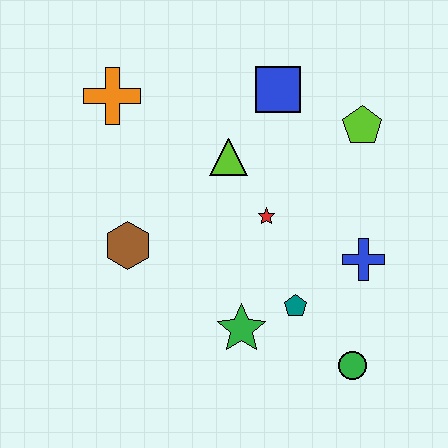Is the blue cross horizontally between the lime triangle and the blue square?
No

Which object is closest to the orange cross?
The lime triangle is closest to the orange cross.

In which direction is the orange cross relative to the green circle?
The orange cross is above the green circle.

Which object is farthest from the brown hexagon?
The lime pentagon is farthest from the brown hexagon.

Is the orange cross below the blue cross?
No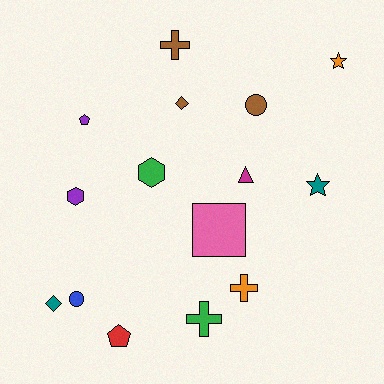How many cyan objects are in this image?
There are no cyan objects.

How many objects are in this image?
There are 15 objects.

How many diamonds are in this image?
There are 2 diamonds.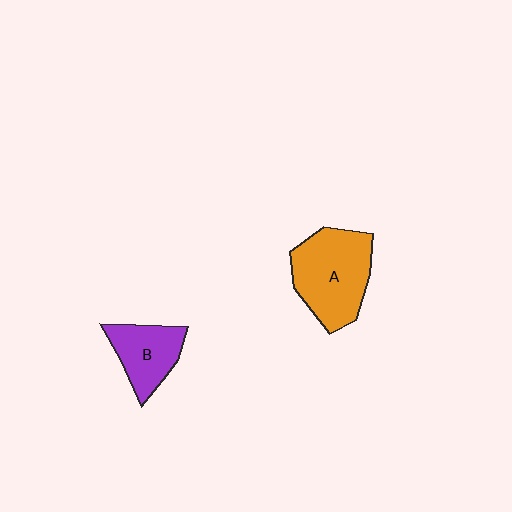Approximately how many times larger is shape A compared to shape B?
Approximately 1.6 times.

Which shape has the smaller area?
Shape B (purple).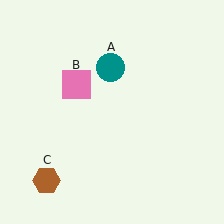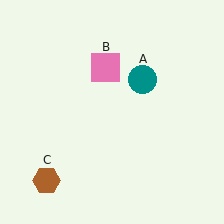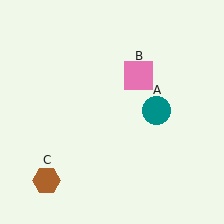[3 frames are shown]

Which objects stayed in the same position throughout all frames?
Brown hexagon (object C) remained stationary.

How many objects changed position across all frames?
2 objects changed position: teal circle (object A), pink square (object B).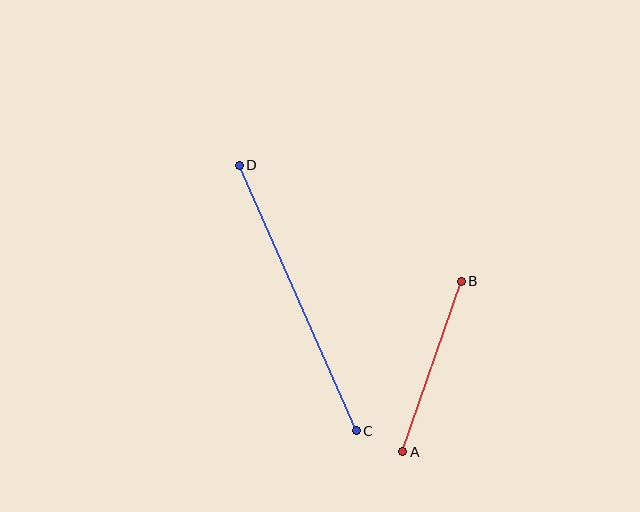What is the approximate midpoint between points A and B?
The midpoint is at approximately (432, 366) pixels.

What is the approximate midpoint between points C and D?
The midpoint is at approximately (298, 298) pixels.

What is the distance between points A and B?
The distance is approximately 180 pixels.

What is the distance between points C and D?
The distance is approximately 290 pixels.